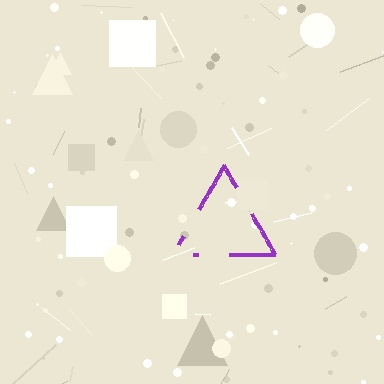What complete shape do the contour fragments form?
The contour fragments form a triangle.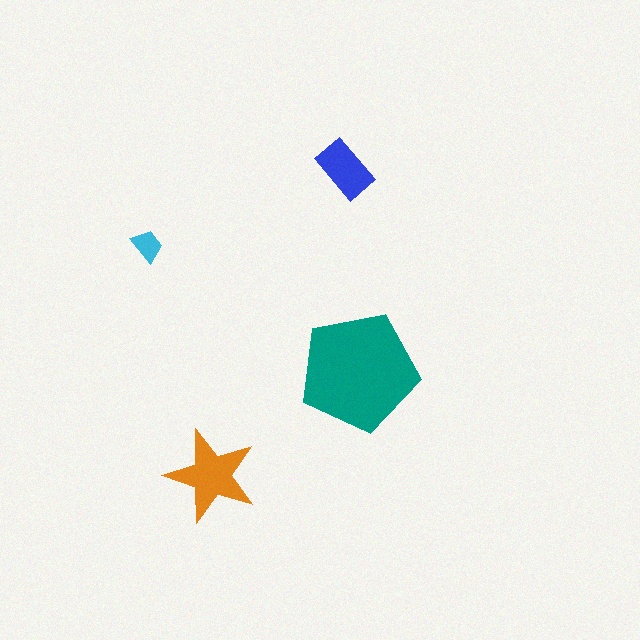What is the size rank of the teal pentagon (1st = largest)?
1st.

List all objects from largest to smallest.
The teal pentagon, the orange star, the blue rectangle, the cyan trapezoid.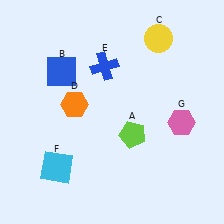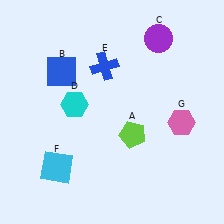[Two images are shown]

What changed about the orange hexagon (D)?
In Image 1, D is orange. In Image 2, it changed to cyan.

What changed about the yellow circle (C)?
In Image 1, C is yellow. In Image 2, it changed to purple.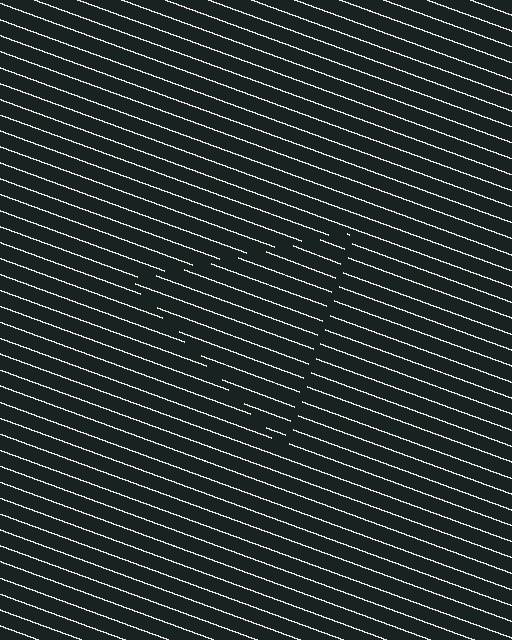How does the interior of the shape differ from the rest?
The interior of the shape contains the same grating, shifted by half a period — the contour is defined by the phase discontinuity where line-ends from the inner and outer gratings abut.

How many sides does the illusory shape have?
3 sides — the line-ends trace a triangle.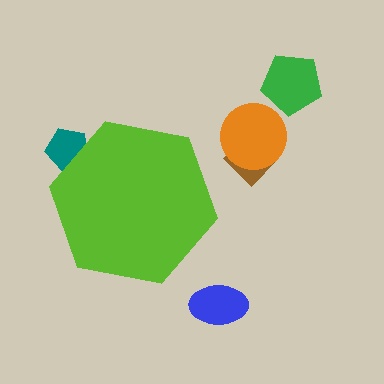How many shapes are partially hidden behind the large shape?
1 shape is partially hidden.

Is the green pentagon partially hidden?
No, the green pentagon is fully visible.